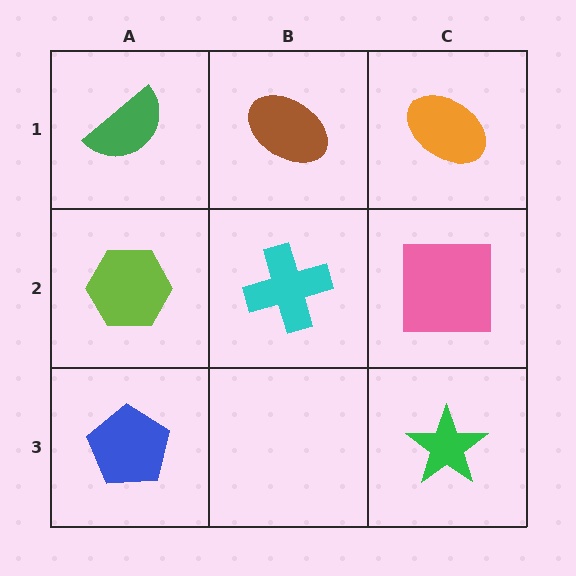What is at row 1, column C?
An orange ellipse.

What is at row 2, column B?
A cyan cross.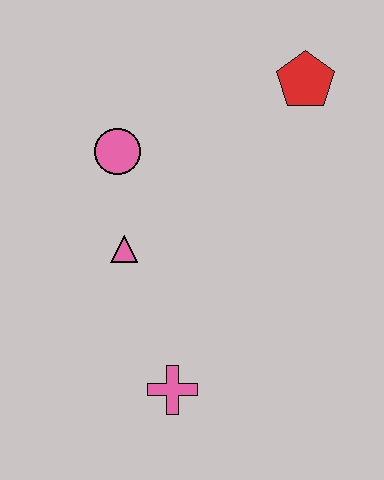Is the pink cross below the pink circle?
Yes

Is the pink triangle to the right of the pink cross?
No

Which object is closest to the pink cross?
The pink triangle is closest to the pink cross.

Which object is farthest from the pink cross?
The red pentagon is farthest from the pink cross.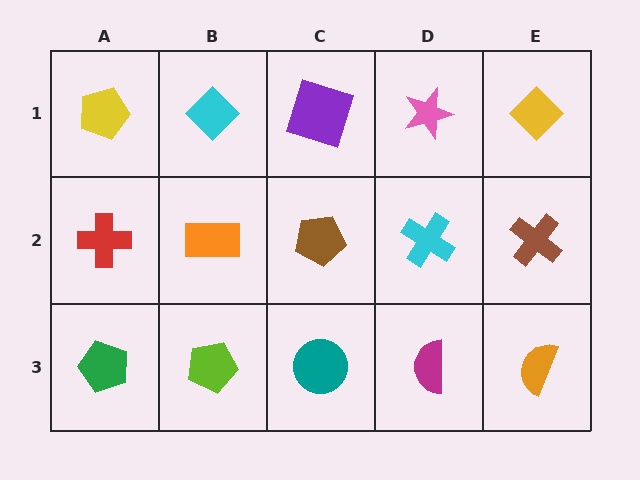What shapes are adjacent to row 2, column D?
A pink star (row 1, column D), a magenta semicircle (row 3, column D), a brown pentagon (row 2, column C), a brown cross (row 2, column E).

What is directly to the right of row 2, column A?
An orange rectangle.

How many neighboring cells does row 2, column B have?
4.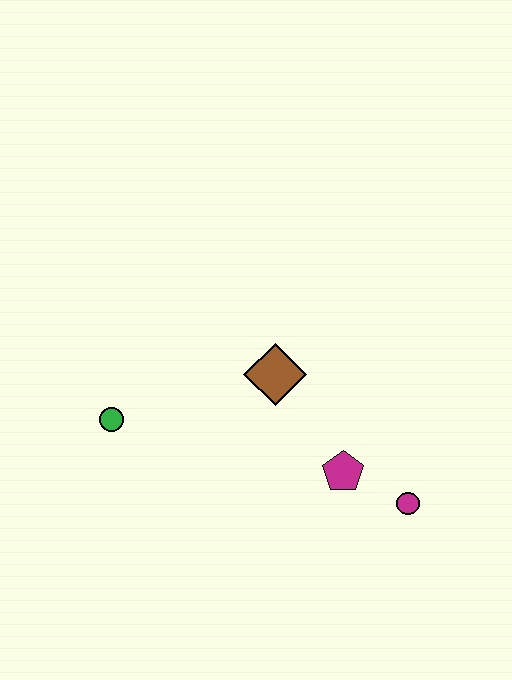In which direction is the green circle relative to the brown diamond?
The green circle is to the left of the brown diamond.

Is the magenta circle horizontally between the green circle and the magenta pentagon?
No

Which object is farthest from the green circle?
The magenta circle is farthest from the green circle.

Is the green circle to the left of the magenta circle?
Yes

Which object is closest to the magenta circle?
The magenta pentagon is closest to the magenta circle.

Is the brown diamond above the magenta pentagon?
Yes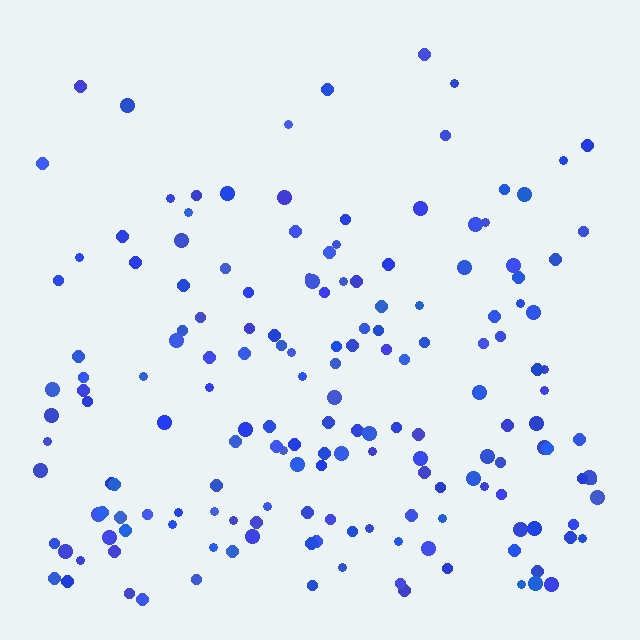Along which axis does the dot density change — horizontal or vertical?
Vertical.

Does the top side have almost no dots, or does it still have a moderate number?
Still a moderate number, just noticeably fewer than the bottom.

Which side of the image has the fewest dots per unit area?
The top.